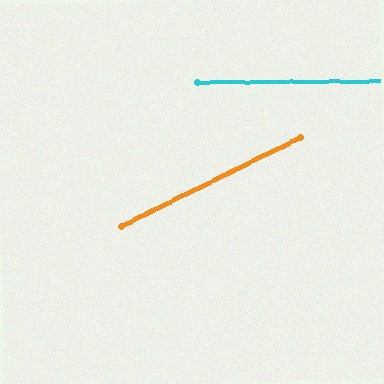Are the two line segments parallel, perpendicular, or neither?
Neither parallel nor perpendicular — they differ by about 26°.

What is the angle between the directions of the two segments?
Approximately 26 degrees.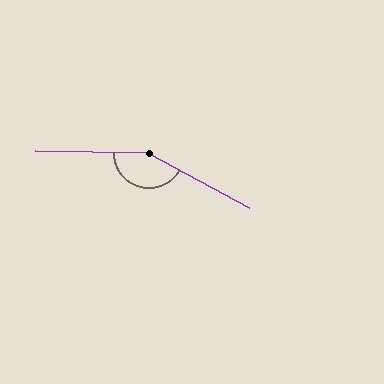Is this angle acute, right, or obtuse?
It is obtuse.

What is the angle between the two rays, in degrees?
Approximately 153 degrees.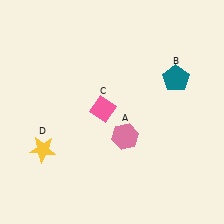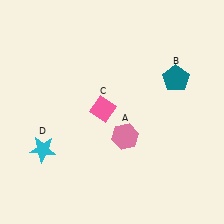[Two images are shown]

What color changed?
The star (D) changed from yellow in Image 1 to cyan in Image 2.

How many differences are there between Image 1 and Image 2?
There is 1 difference between the two images.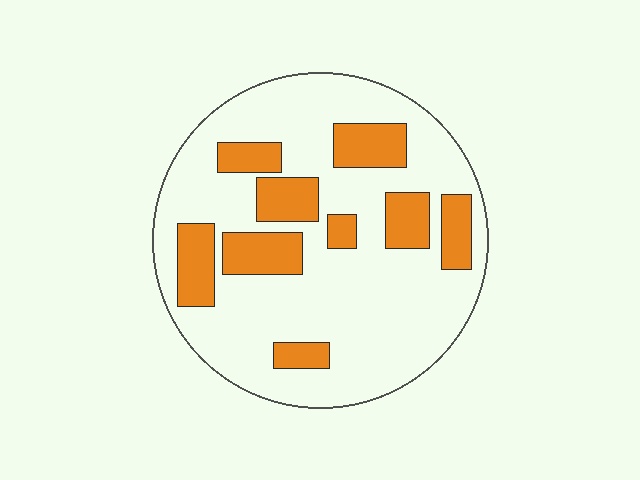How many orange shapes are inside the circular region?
9.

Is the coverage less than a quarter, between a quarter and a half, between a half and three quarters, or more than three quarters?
Between a quarter and a half.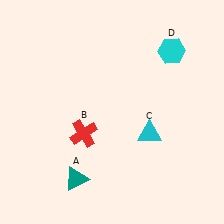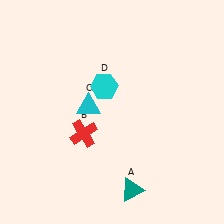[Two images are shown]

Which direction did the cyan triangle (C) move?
The cyan triangle (C) moved left.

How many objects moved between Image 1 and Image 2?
3 objects moved between the two images.